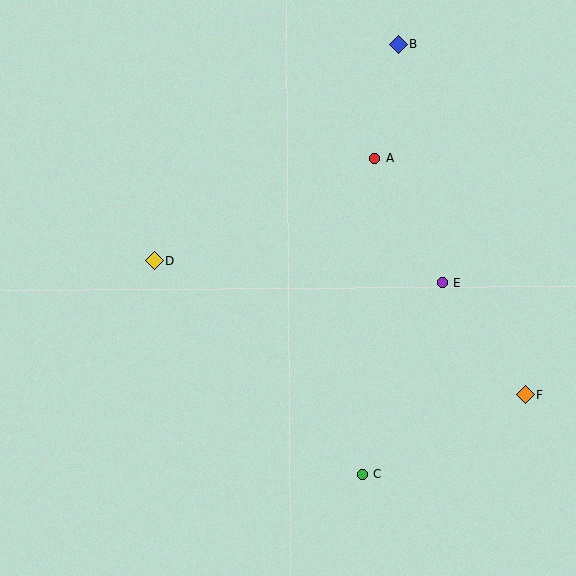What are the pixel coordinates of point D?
Point D is at (154, 261).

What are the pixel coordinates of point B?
Point B is at (398, 45).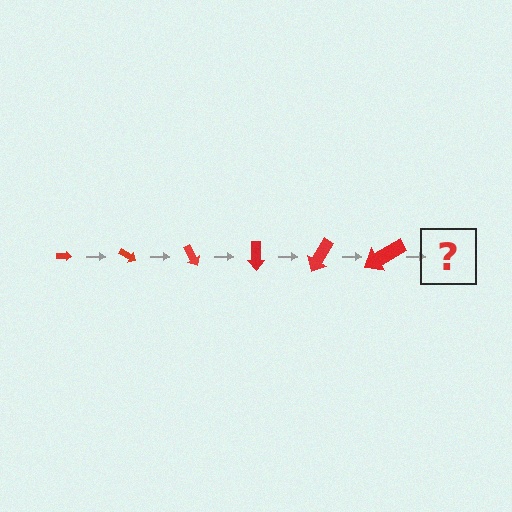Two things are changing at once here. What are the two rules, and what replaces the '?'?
The two rules are that the arrow grows larger each step and it rotates 30 degrees each step. The '?' should be an arrow, larger than the previous one and rotated 180 degrees from the start.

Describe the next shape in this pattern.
It should be an arrow, larger than the previous one and rotated 180 degrees from the start.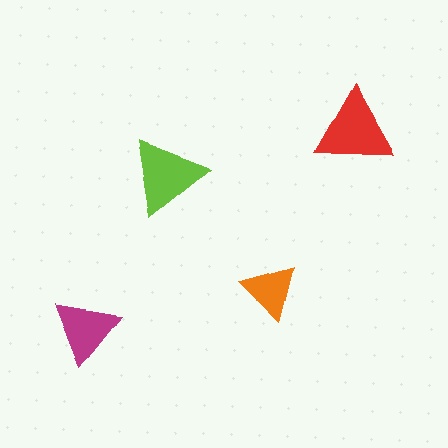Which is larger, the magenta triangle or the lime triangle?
The lime one.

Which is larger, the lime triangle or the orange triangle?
The lime one.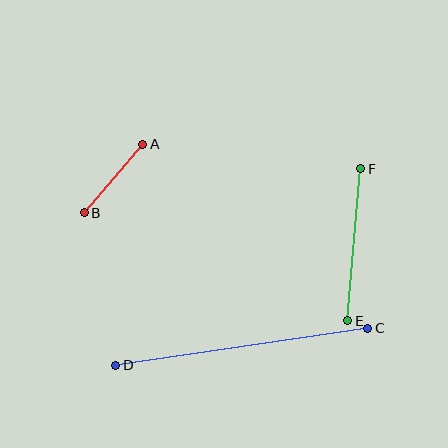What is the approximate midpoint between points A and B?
The midpoint is at approximately (114, 178) pixels.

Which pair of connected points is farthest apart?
Points C and D are farthest apart.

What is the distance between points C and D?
The distance is approximately 255 pixels.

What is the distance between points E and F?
The distance is approximately 153 pixels.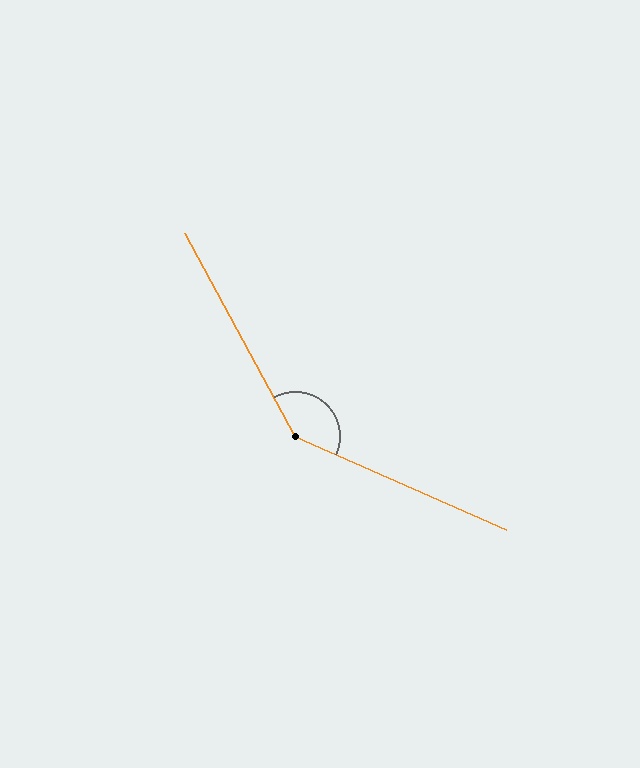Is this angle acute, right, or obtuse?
It is obtuse.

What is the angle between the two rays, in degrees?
Approximately 142 degrees.